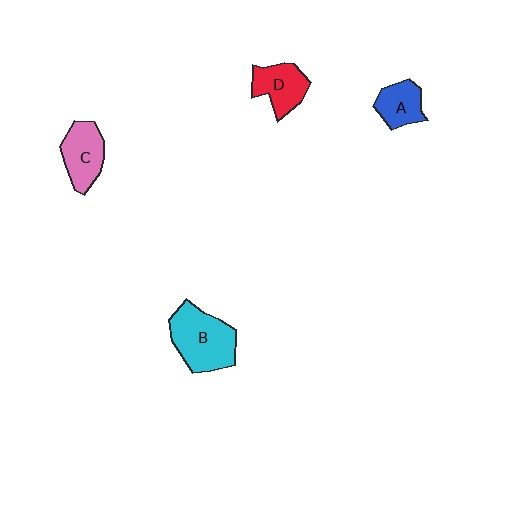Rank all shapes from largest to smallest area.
From largest to smallest: B (cyan), C (pink), D (red), A (blue).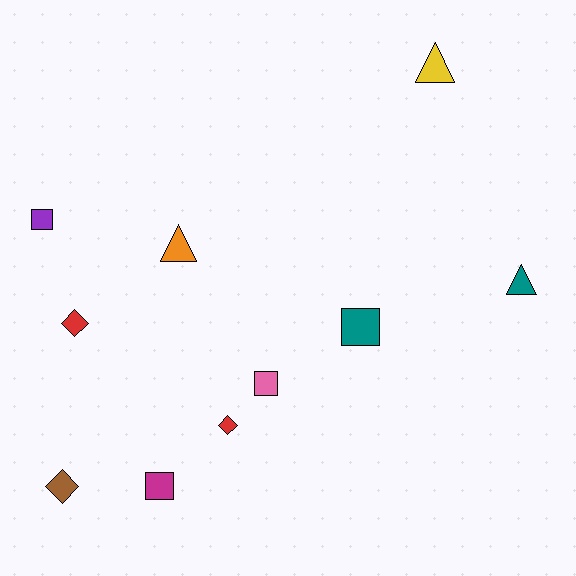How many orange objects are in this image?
There is 1 orange object.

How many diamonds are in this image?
There are 3 diamonds.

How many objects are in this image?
There are 10 objects.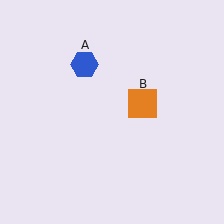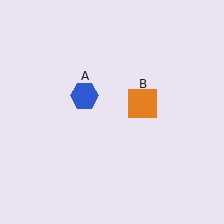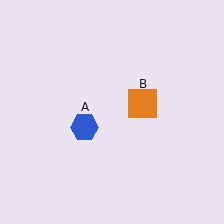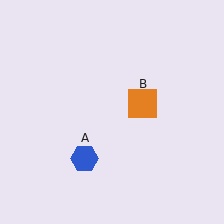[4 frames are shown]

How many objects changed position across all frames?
1 object changed position: blue hexagon (object A).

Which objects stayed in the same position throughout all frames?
Orange square (object B) remained stationary.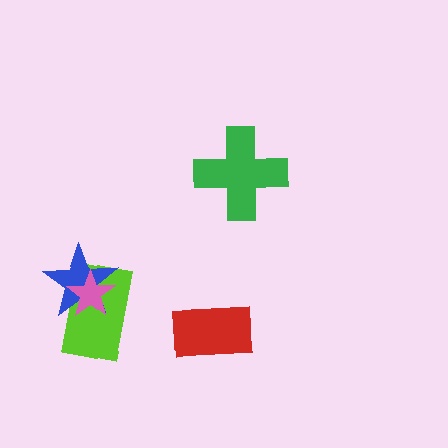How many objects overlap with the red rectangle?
0 objects overlap with the red rectangle.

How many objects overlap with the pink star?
2 objects overlap with the pink star.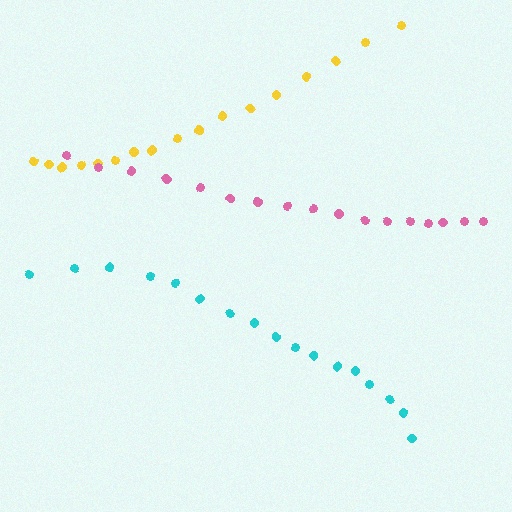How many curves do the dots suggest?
There are 3 distinct paths.